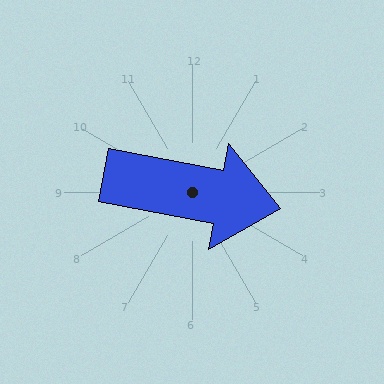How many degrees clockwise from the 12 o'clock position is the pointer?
Approximately 101 degrees.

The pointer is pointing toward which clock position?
Roughly 3 o'clock.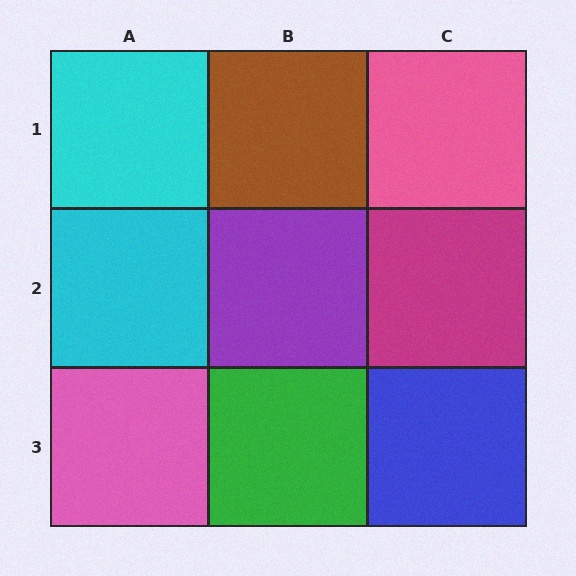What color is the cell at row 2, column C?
Magenta.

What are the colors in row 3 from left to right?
Pink, green, blue.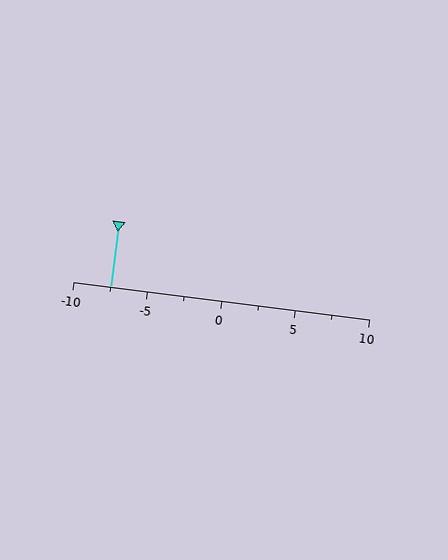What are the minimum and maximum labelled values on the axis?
The axis runs from -10 to 10.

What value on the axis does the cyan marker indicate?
The marker indicates approximately -7.5.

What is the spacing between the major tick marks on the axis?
The major ticks are spaced 5 apart.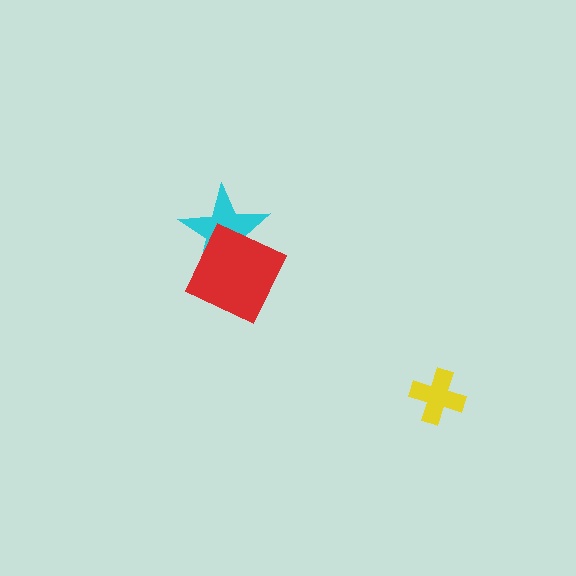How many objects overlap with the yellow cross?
0 objects overlap with the yellow cross.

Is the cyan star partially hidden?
Yes, it is partially covered by another shape.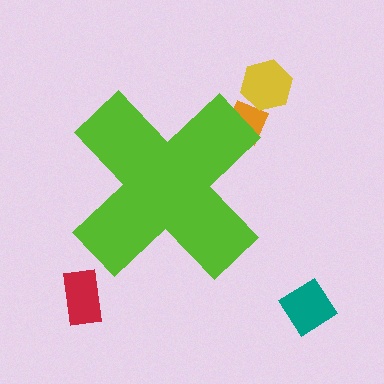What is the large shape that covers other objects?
A lime cross.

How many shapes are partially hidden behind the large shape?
1 shape is partially hidden.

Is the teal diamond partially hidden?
No, the teal diamond is fully visible.